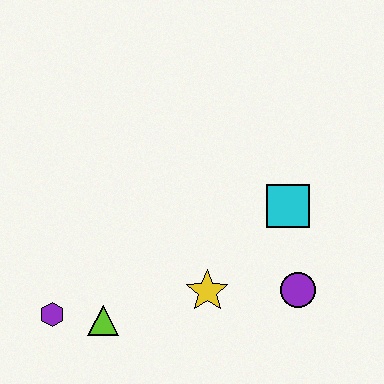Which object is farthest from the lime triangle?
The cyan square is farthest from the lime triangle.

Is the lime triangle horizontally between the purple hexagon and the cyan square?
Yes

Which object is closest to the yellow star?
The purple circle is closest to the yellow star.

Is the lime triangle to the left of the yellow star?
Yes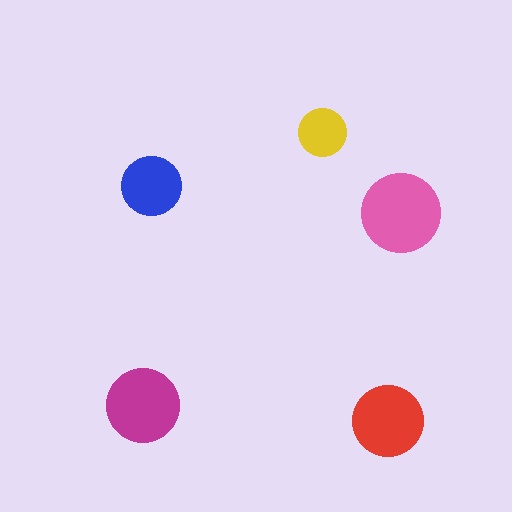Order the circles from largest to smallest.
the pink one, the magenta one, the red one, the blue one, the yellow one.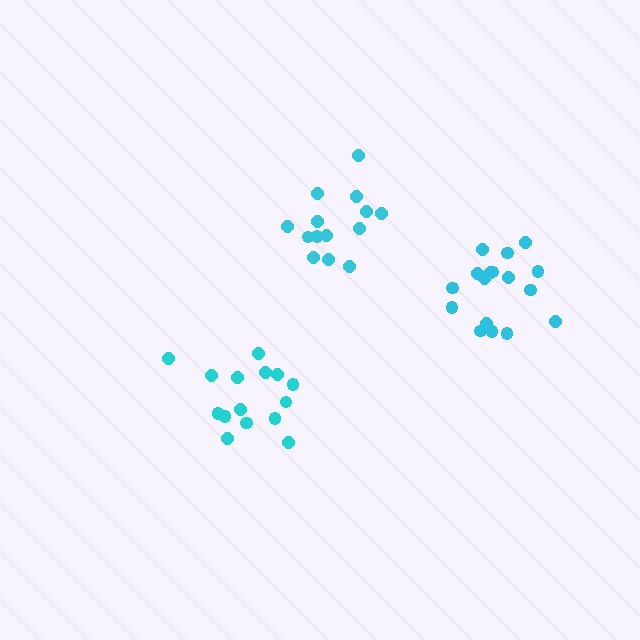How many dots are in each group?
Group 1: 17 dots, Group 2: 14 dots, Group 3: 15 dots (46 total).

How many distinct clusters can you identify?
There are 3 distinct clusters.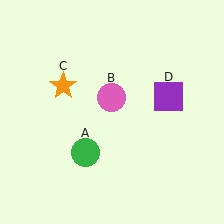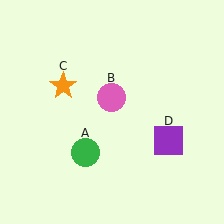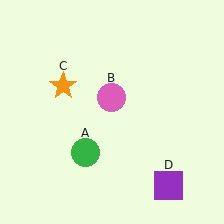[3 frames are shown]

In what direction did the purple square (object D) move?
The purple square (object D) moved down.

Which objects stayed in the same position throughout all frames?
Green circle (object A) and pink circle (object B) and orange star (object C) remained stationary.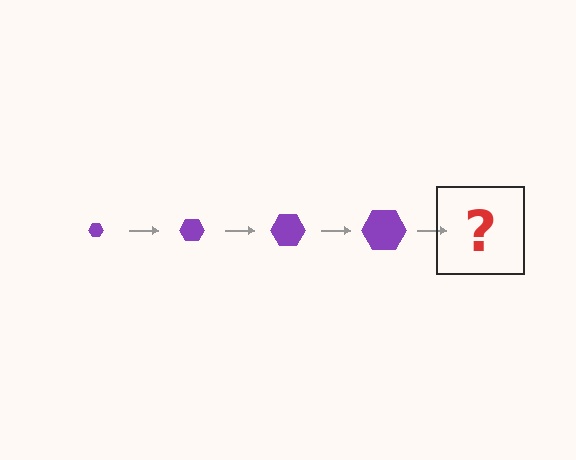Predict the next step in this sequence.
The next step is a purple hexagon, larger than the previous one.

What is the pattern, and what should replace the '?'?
The pattern is that the hexagon gets progressively larger each step. The '?' should be a purple hexagon, larger than the previous one.